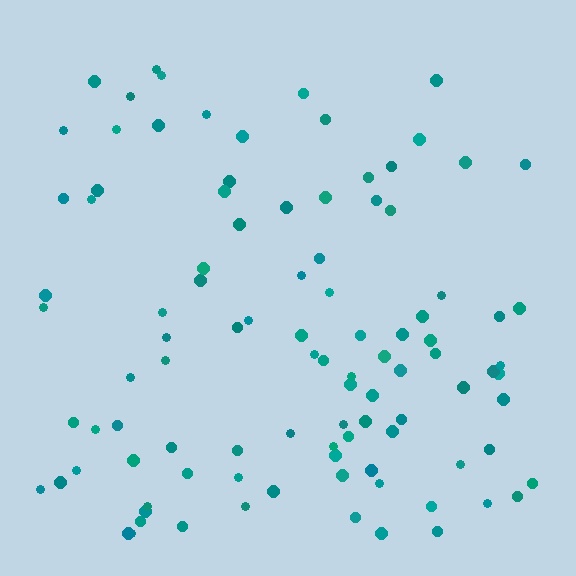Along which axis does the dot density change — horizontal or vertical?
Vertical.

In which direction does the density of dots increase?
From top to bottom, with the bottom side densest.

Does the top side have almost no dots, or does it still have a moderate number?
Still a moderate number, just noticeably fewer than the bottom.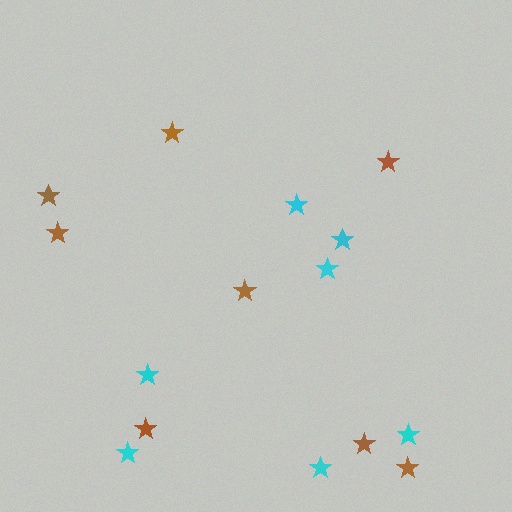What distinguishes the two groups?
There are 2 groups: one group of cyan stars (7) and one group of brown stars (8).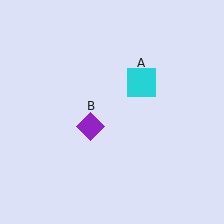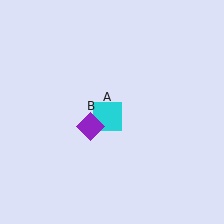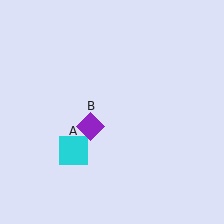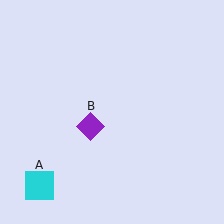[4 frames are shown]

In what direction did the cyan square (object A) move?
The cyan square (object A) moved down and to the left.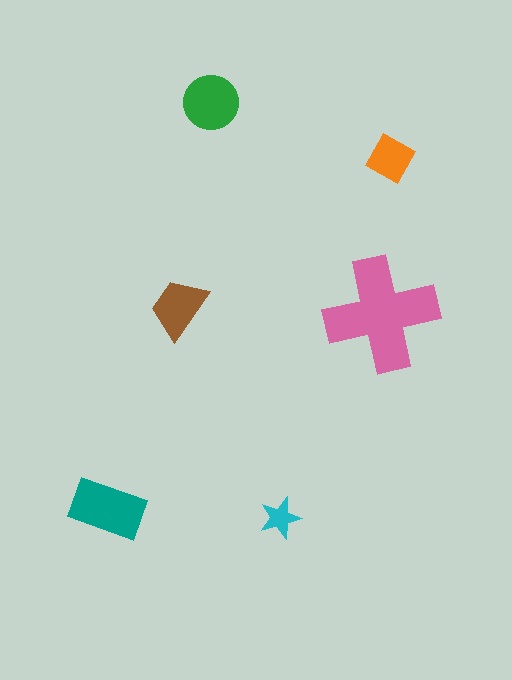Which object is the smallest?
The cyan star.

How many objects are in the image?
There are 6 objects in the image.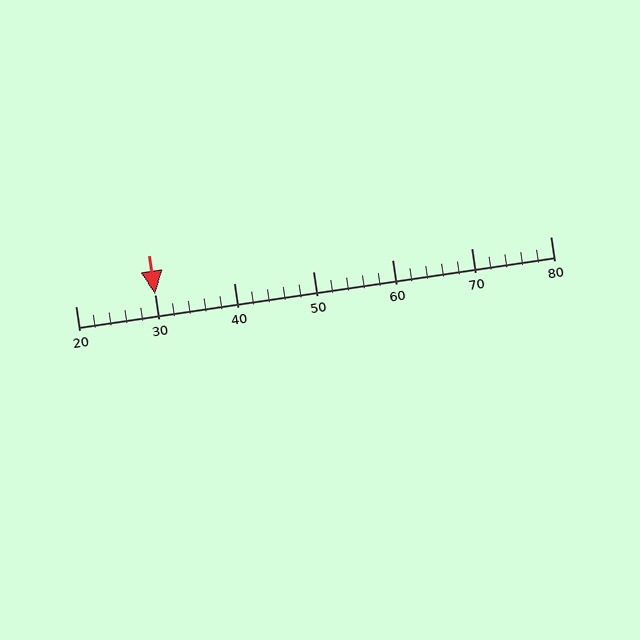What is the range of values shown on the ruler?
The ruler shows values from 20 to 80.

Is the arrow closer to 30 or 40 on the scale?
The arrow is closer to 30.